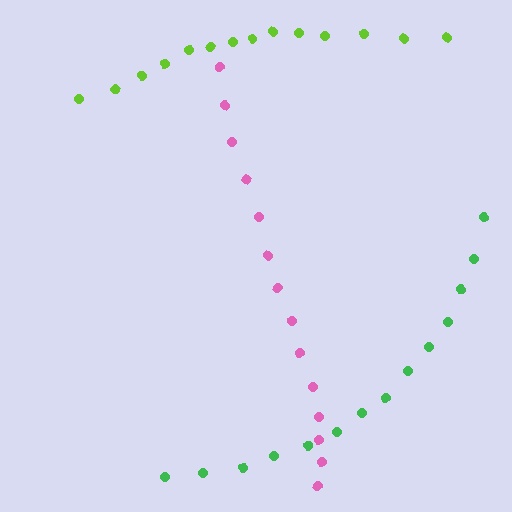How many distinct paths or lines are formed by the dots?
There are 3 distinct paths.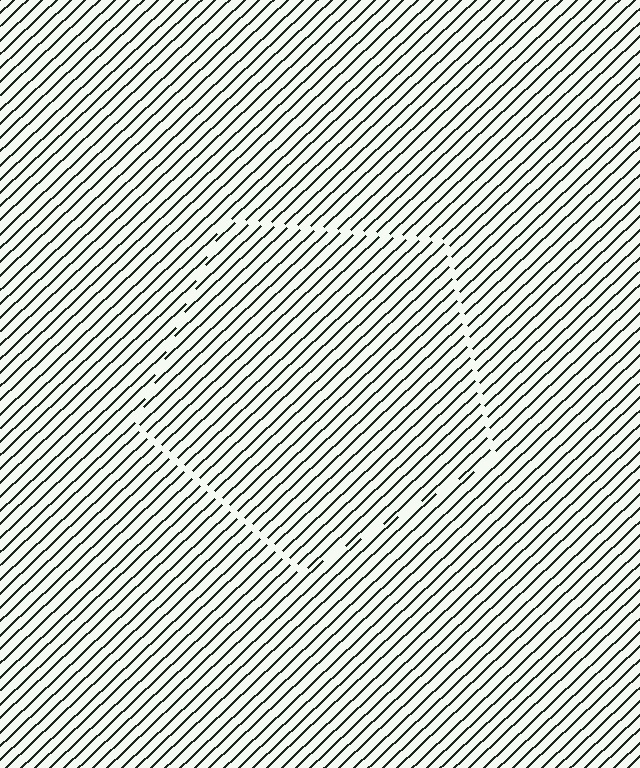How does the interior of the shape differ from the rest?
The interior of the shape contains the same grating, shifted by half a period — the contour is defined by the phase discontinuity where line-ends from the inner and outer gratings abut.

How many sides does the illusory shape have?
5 sides — the line-ends trace a pentagon.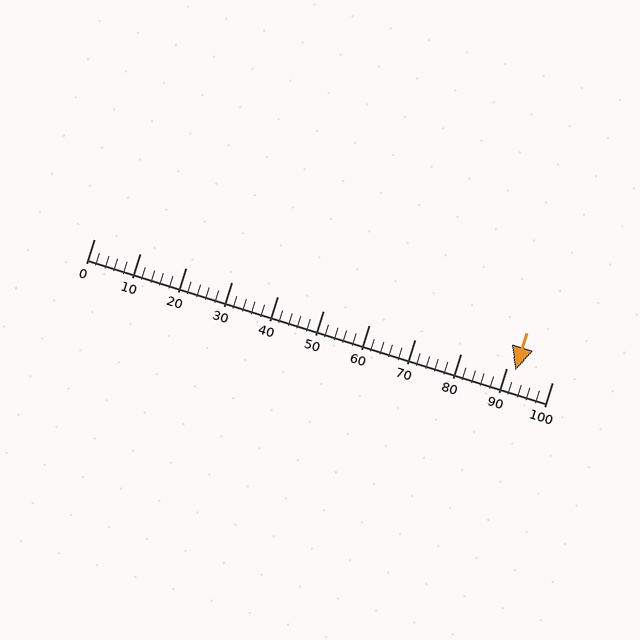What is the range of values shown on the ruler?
The ruler shows values from 0 to 100.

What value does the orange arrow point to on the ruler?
The orange arrow points to approximately 92.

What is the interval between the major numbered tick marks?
The major tick marks are spaced 10 units apart.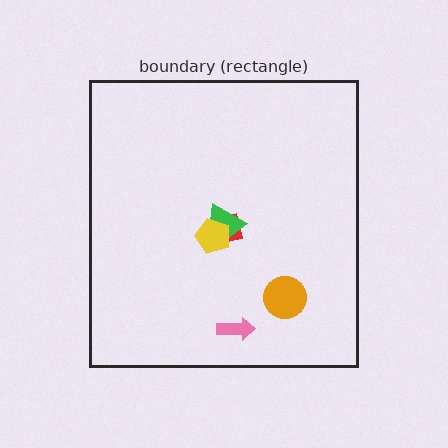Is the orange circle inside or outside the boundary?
Inside.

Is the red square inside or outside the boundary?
Inside.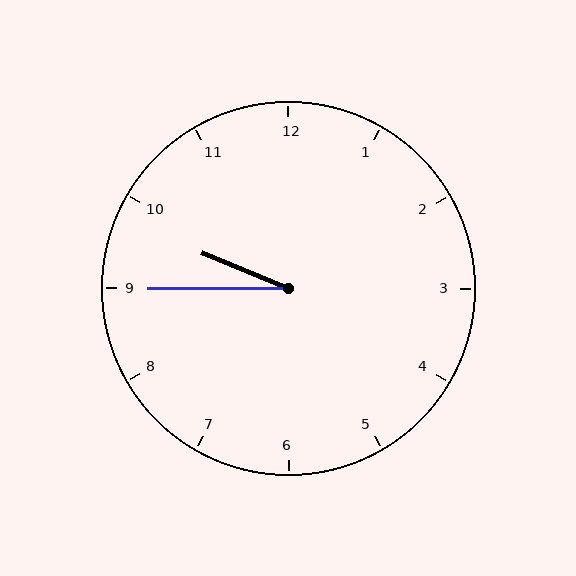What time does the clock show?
9:45.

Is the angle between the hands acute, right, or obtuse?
It is acute.